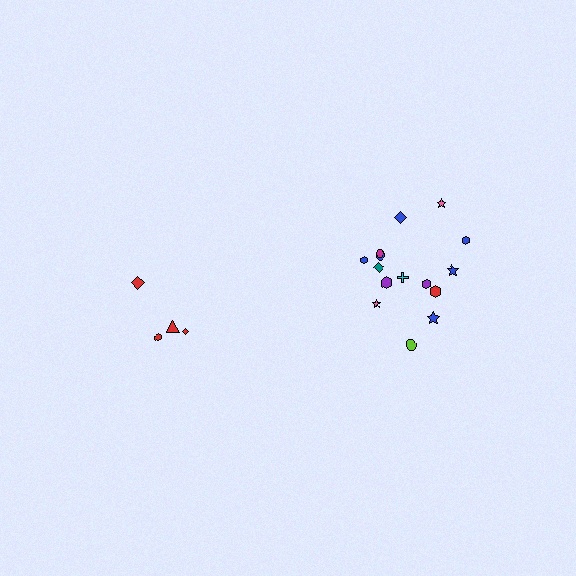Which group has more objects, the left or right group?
The right group.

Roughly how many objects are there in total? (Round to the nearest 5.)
Roughly 20 objects in total.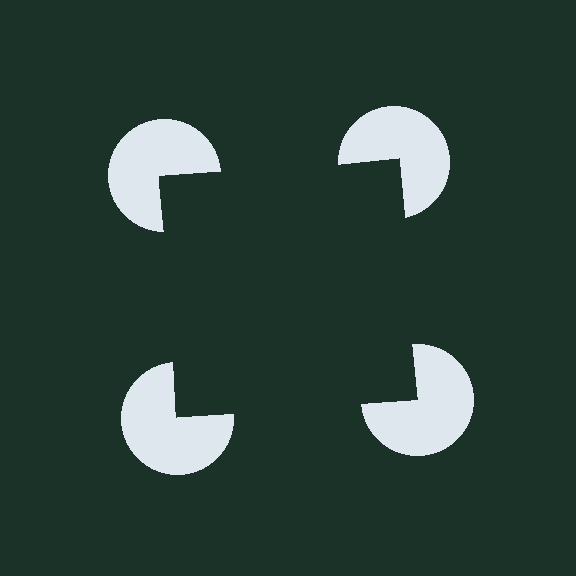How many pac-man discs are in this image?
There are 4 — one at each vertex of the illusory square.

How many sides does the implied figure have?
4 sides.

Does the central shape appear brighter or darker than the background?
It typically appears slightly darker than the background, even though no actual brightness change is drawn.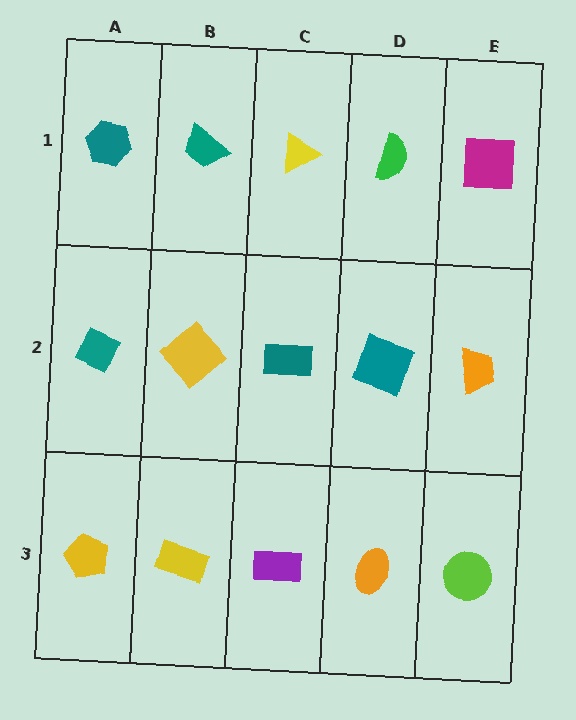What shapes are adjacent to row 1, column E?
An orange trapezoid (row 2, column E), a green semicircle (row 1, column D).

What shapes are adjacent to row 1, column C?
A teal rectangle (row 2, column C), a teal trapezoid (row 1, column B), a green semicircle (row 1, column D).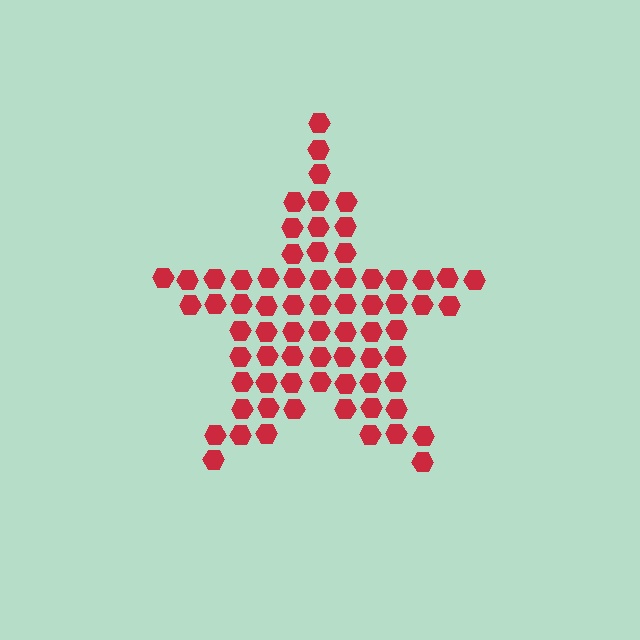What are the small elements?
The small elements are hexagons.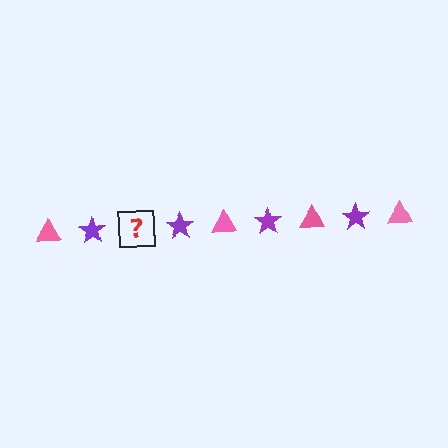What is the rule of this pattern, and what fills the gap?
The rule is that the pattern alternates between pink triangle and purple star. The gap should be filled with a pink triangle.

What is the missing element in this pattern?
The missing element is a pink triangle.